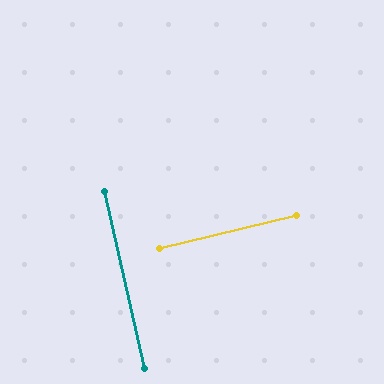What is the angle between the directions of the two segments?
Approximately 89 degrees.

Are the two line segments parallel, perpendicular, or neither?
Perpendicular — they meet at approximately 89°.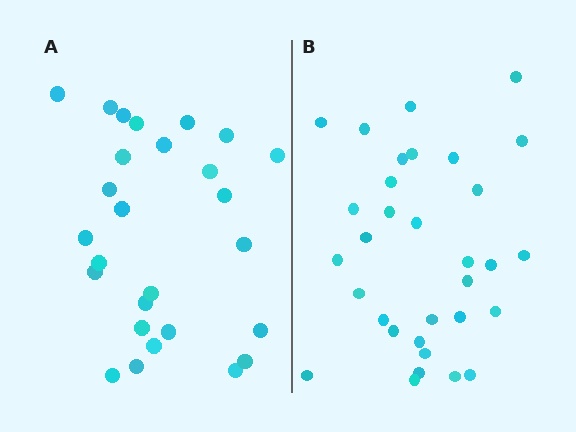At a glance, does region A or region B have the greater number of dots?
Region B (the right region) has more dots.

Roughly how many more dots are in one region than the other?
Region B has about 5 more dots than region A.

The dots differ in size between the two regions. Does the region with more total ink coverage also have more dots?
No. Region A has more total ink coverage because its dots are larger, but region B actually contains more individual dots. Total area can be misleading — the number of items is what matters here.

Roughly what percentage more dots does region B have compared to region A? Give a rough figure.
About 20% more.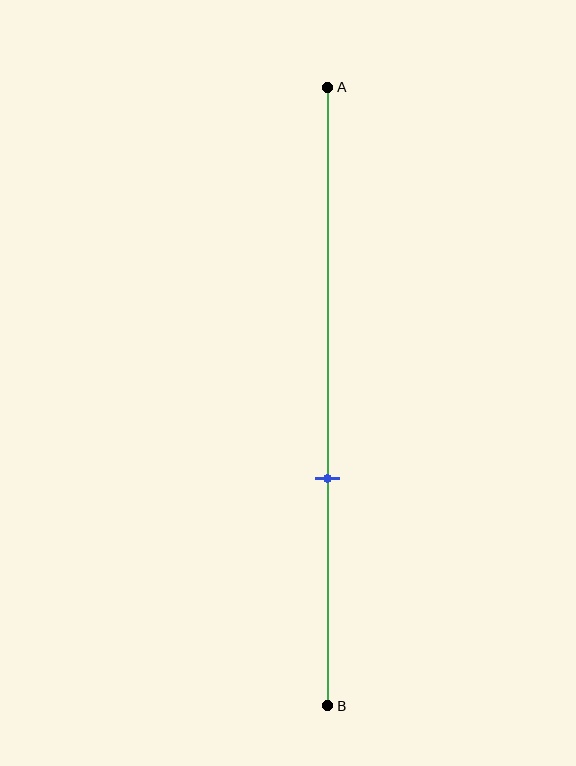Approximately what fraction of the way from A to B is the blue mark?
The blue mark is approximately 65% of the way from A to B.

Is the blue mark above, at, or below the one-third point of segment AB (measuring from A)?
The blue mark is below the one-third point of segment AB.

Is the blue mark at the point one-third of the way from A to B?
No, the mark is at about 65% from A, not at the 33% one-third point.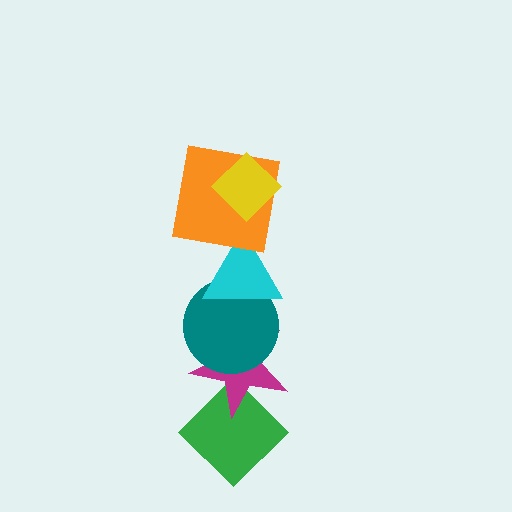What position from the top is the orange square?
The orange square is 2nd from the top.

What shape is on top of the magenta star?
The teal circle is on top of the magenta star.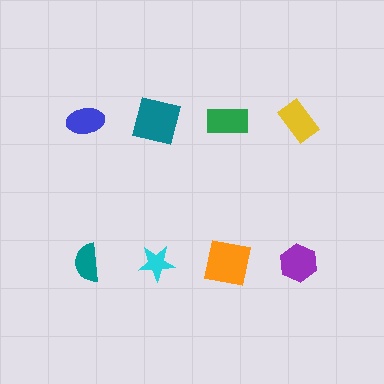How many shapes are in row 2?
4 shapes.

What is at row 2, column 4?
A purple hexagon.